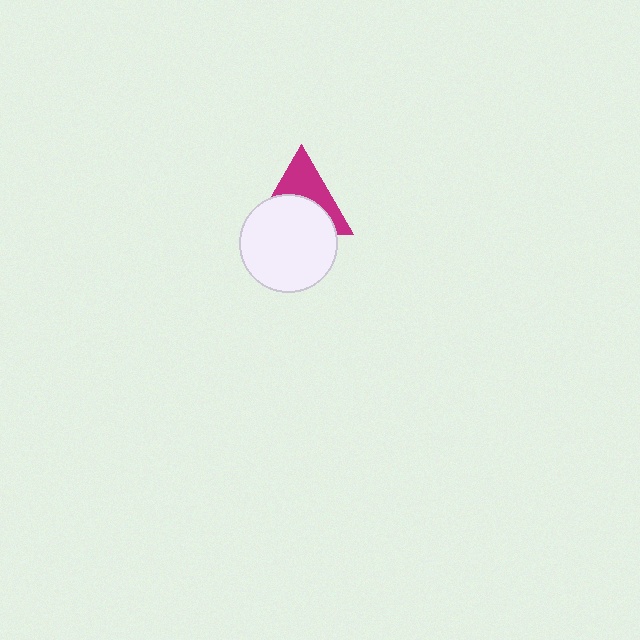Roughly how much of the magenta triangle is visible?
A small part of it is visible (roughly 45%).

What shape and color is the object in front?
The object in front is a white circle.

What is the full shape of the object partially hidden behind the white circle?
The partially hidden object is a magenta triangle.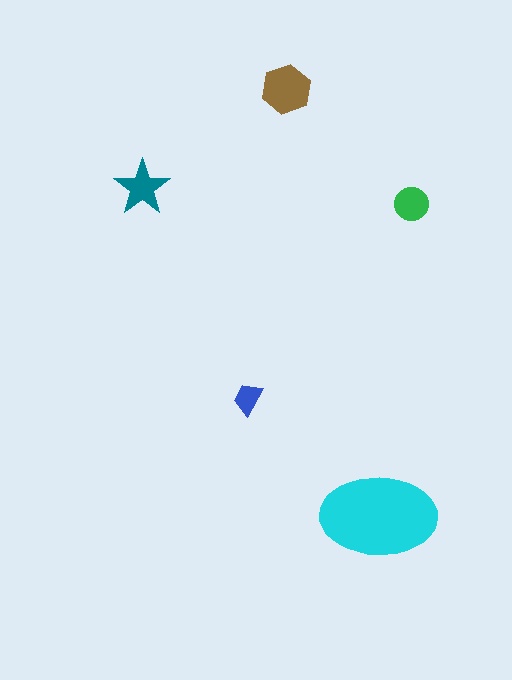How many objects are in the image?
There are 5 objects in the image.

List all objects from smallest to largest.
The blue trapezoid, the green circle, the teal star, the brown hexagon, the cyan ellipse.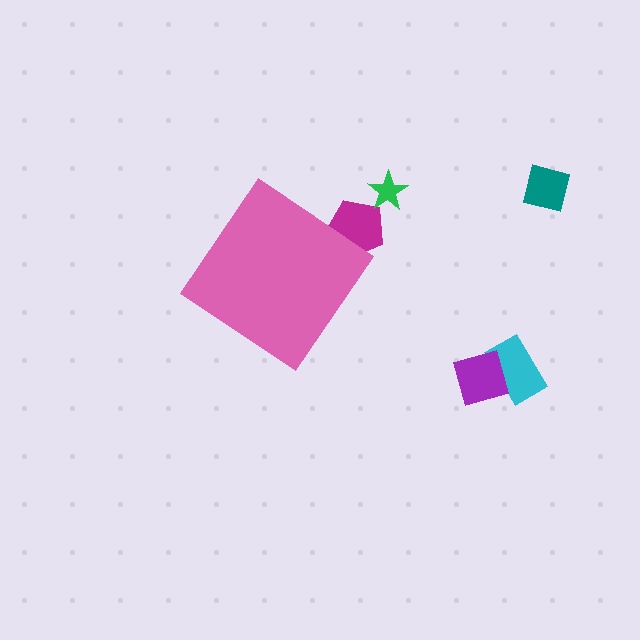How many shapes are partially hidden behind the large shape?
1 shape is partially hidden.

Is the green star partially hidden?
No, the green star is fully visible.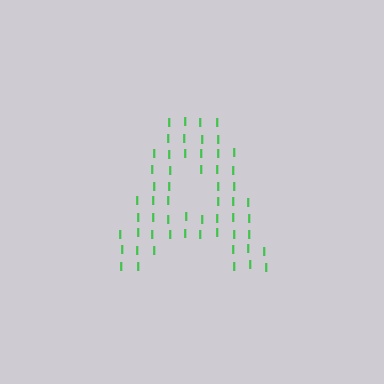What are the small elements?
The small elements are letter I's.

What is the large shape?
The large shape is the letter A.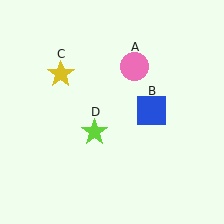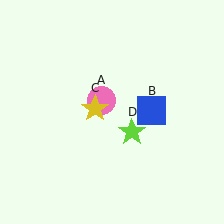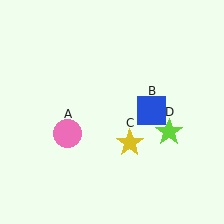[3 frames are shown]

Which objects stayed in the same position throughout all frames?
Blue square (object B) remained stationary.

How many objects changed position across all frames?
3 objects changed position: pink circle (object A), yellow star (object C), lime star (object D).